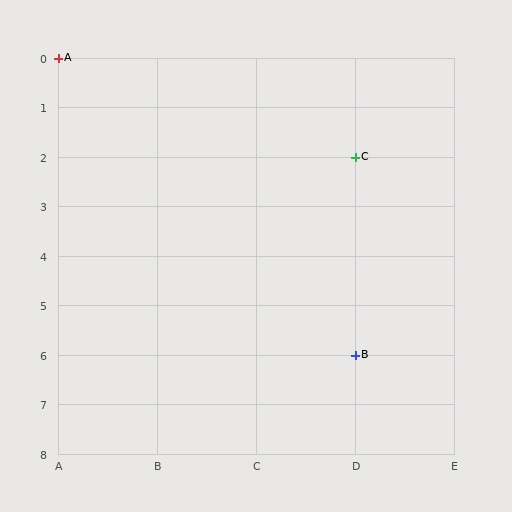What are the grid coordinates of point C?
Point C is at grid coordinates (D, 2).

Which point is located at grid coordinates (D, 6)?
Point B is at (D, 6).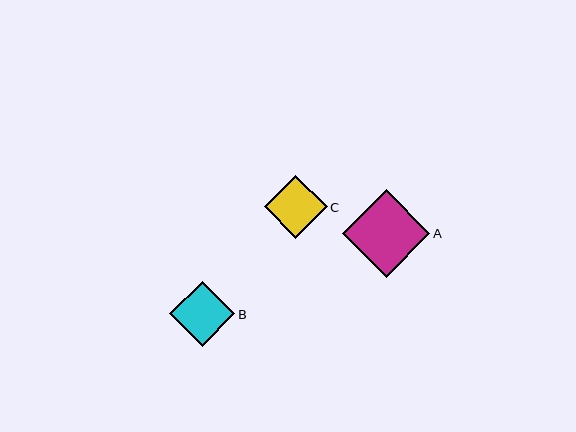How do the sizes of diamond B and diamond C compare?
Diamond B and diamond C are approximately the same size.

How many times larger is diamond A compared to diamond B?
Diamond A is approximately 1.3 times the size of diamond B.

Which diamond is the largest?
Diamond A is the largest with a size of approximately 87 pixels.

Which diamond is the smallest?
Diamond C is the smallest with a size of approximately 63 pixels.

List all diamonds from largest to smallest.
From largest to smallest: A, B, C.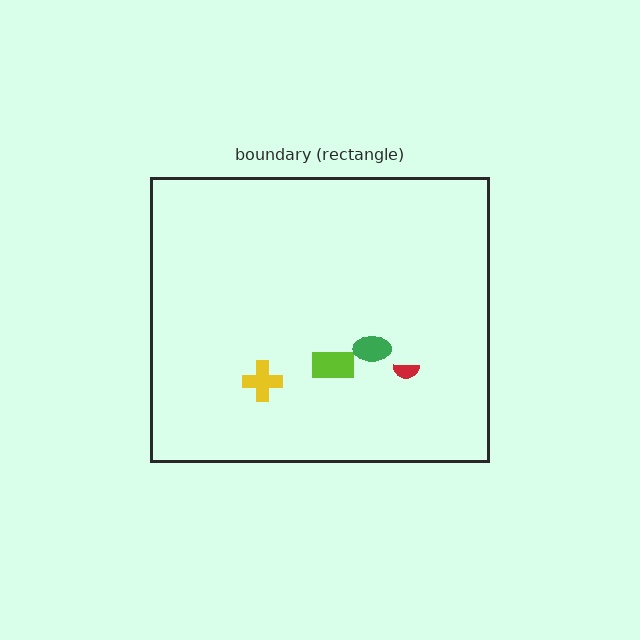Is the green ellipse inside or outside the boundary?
Inside.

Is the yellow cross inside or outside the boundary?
Inside.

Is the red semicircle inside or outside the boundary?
Inside.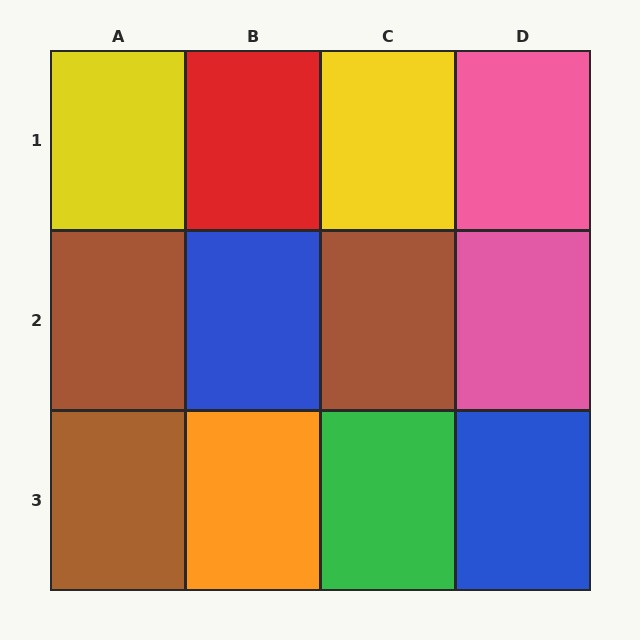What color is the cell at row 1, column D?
Pink.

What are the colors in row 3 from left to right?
Brown, orange, green, blue.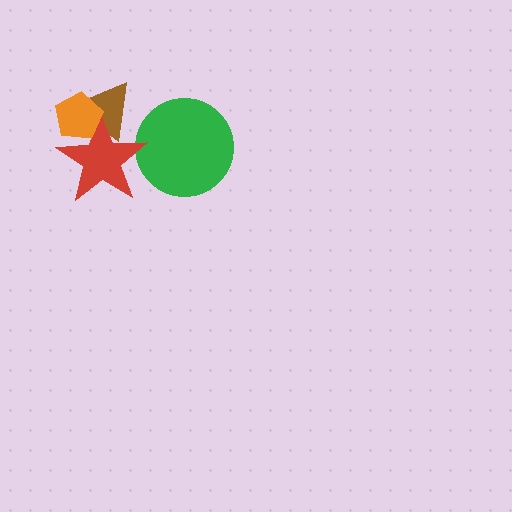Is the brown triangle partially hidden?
Yes, it is partially covered by another shape.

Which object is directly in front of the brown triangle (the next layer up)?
The red star is directly in front of the brown triangle.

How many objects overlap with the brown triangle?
2 objects overlap with the brown triangle.